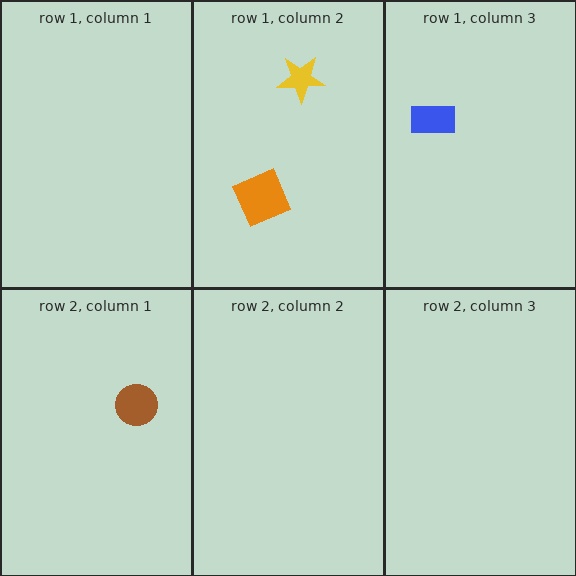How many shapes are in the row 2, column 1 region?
1.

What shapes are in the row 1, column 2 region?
The yellow star, the orange square.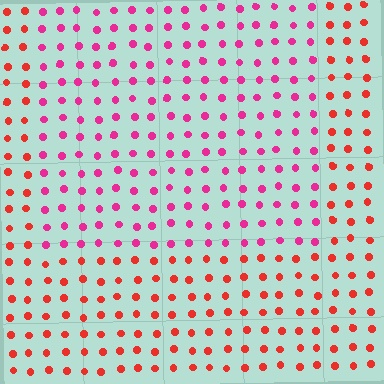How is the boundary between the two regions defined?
The boundary is defined purely by a slight shift in hue (about 37 degrees). Spacing, size, and orientation are identical on both sides.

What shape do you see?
I see a rectangle.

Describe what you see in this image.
The image is filled with small red elements in a uniform arrangement. A rectangle-shaped region is visible where the elements are tinted to a slightly different hue, forming a subtle color boundary.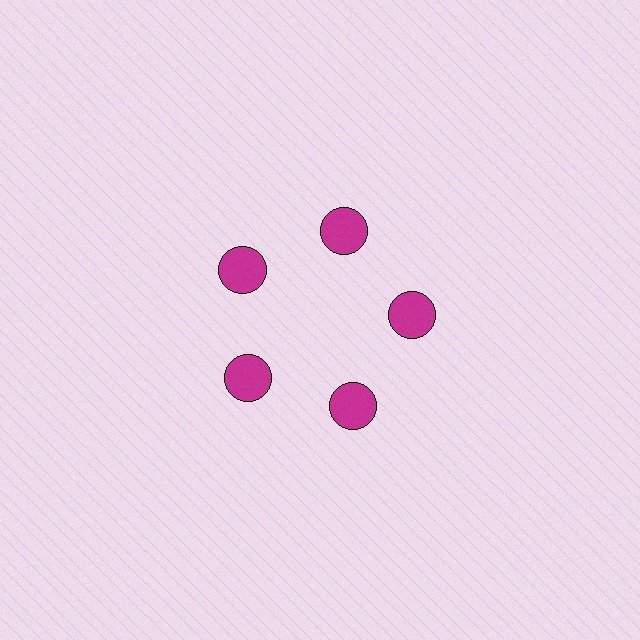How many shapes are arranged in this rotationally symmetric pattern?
There are 5 shapes, arranged in 5 groups of 1.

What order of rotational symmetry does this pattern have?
This pattern has 5-fold rotational symmetry.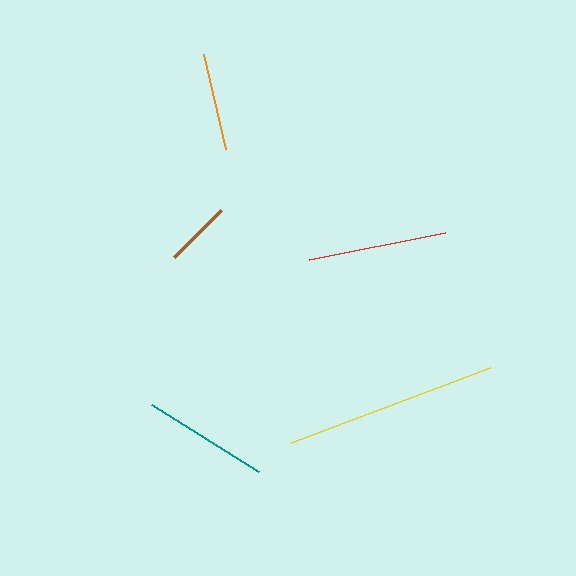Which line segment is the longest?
The yellow line is the longest at approximately 213 pixels.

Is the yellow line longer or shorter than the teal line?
The yellow line is longer than the teal line.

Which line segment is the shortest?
The brown line is the shortest at approximately 67 pixels.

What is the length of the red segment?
The red segment is approximately 139 pixels long.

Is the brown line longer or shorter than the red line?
The red line is longer than the brown line.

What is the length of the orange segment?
The orange segment is approximately 97 pixels long.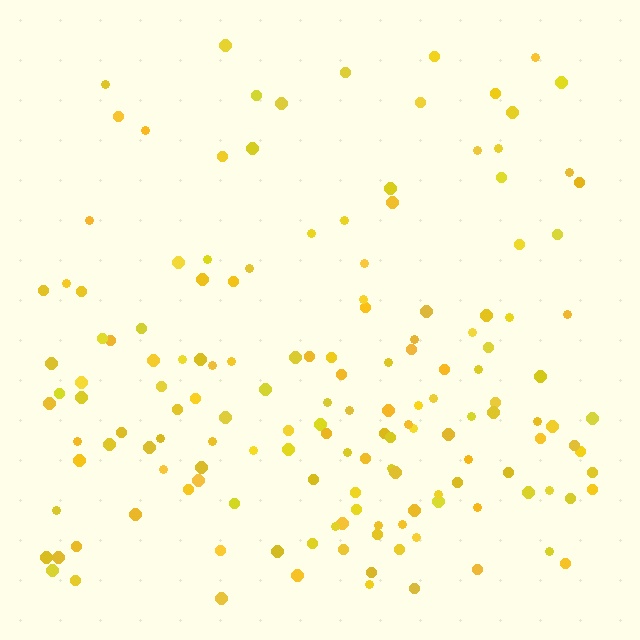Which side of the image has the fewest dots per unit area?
The top.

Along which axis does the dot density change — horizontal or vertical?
Vertical.